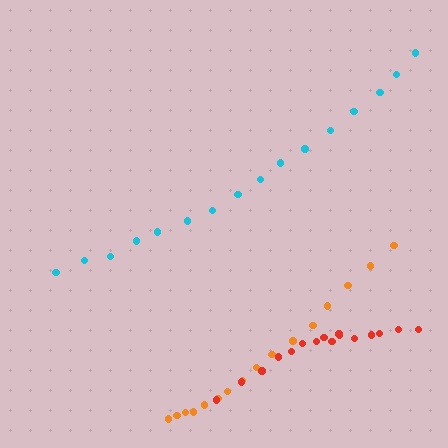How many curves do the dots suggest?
There are 3 distinct paths.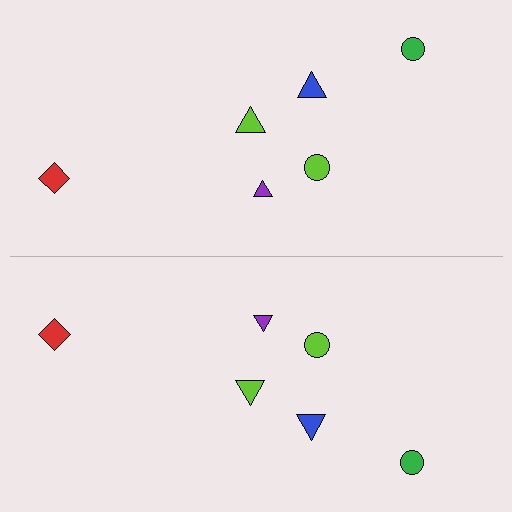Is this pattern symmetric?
Yes, this pattern has bilateral (reflection) symmetry.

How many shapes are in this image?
There are 12 shapes in this image.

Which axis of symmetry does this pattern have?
The pattern has a horizontal axis of symmetry running through the center of the image.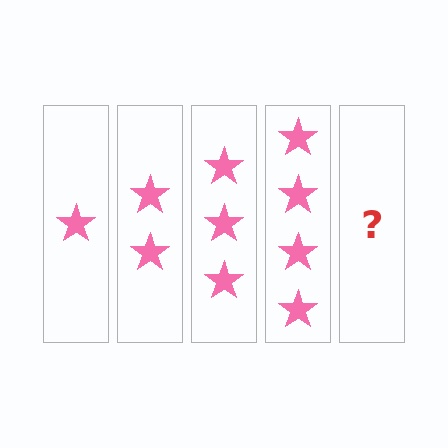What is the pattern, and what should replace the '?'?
The pattern is that each step adds one more star. The '?' should be 5 stars.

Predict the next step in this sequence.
The next step is 5 stars.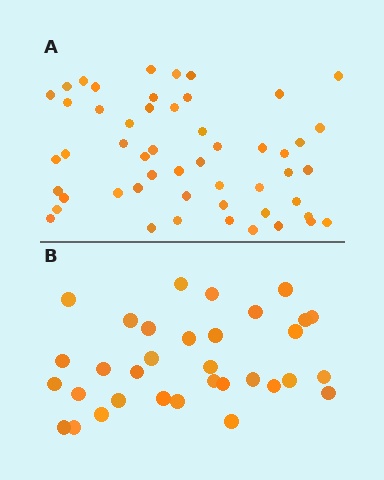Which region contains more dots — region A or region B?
Region A (the top region) has more dots.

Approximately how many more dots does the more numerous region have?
Region A has approximately 20 more dots than region B.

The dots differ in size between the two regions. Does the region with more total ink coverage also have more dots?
No. Region B has more total ink coverage because its dots are larger, but region A actually contains more individual dots. Total area can be misleading — the number of items is what matters here.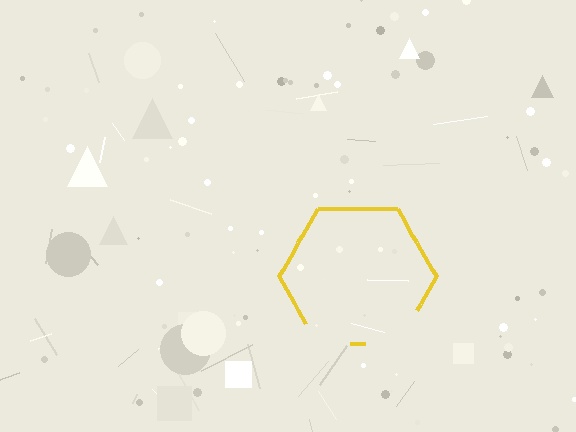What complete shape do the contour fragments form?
The contour fragments form a hexagon.